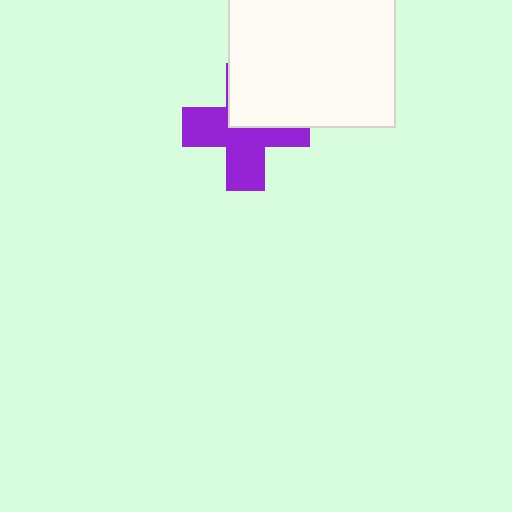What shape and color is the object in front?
The object in front is a white rectangle.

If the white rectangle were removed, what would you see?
You would see the complete purple cross.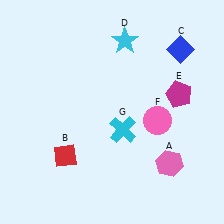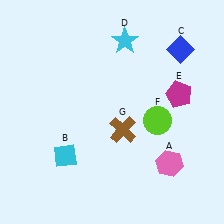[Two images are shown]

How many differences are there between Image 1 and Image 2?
There are 3 differences between the two images.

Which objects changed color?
B changed from red to cyan. F changed from pink to lime. G changed from cyan to brown.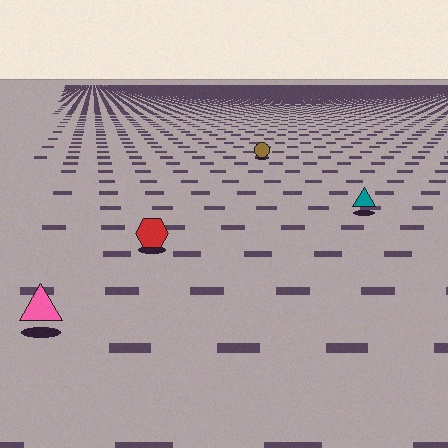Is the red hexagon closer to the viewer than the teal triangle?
Yes. The red hexagon is closer — you can tell from the texture gradient: the ground texture is coarser near it.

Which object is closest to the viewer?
The pink triangle is closest. The texture marks near it are larger and more spread out.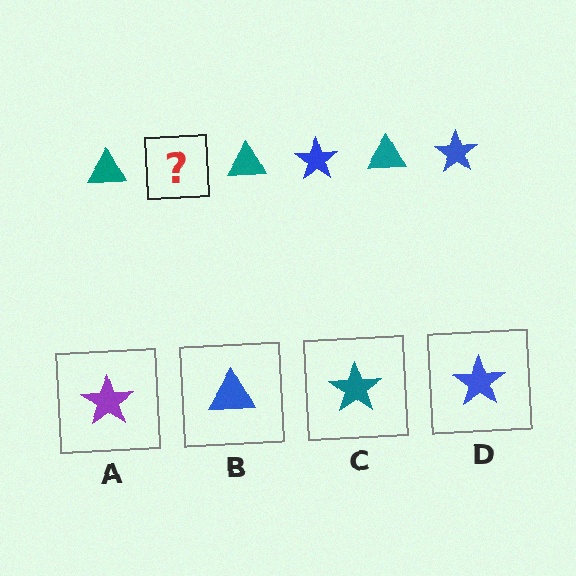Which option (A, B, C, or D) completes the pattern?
D.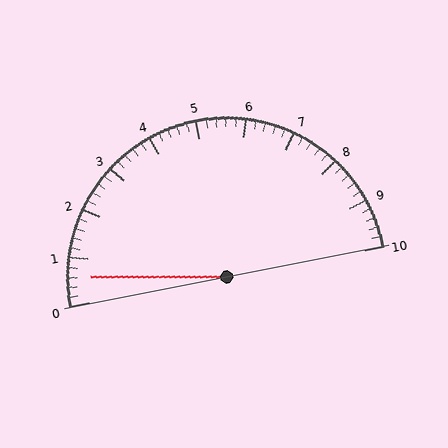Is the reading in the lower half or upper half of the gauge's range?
The reading is in the lower half of the range (0 to 10).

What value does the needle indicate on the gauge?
The needle indicates approximately 0.6.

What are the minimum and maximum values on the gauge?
The gauge ranges from 0 to 10.